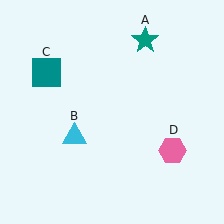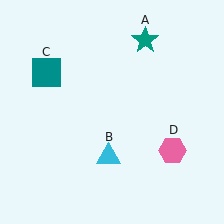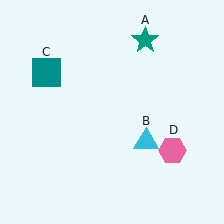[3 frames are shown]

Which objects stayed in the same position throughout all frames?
Teal star (object A) and teal square (object C) and pink hexagon (object D) remained stationary.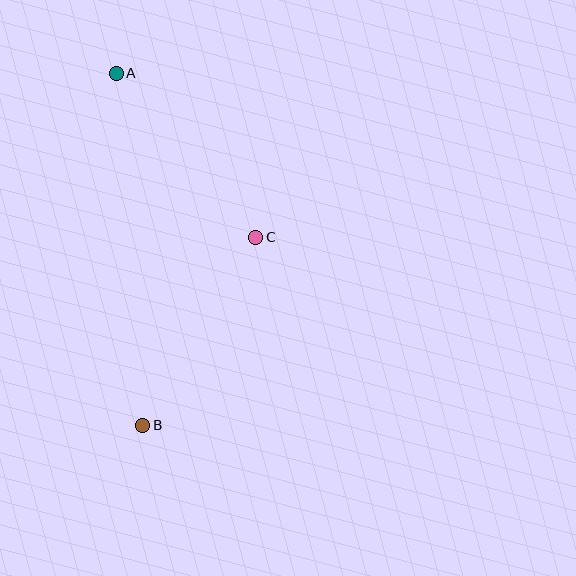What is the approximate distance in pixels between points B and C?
The distance between B and C is approximately 220 pixels.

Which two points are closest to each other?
Points A and C are closest to each other.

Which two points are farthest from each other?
Points A and B are farthest from each other.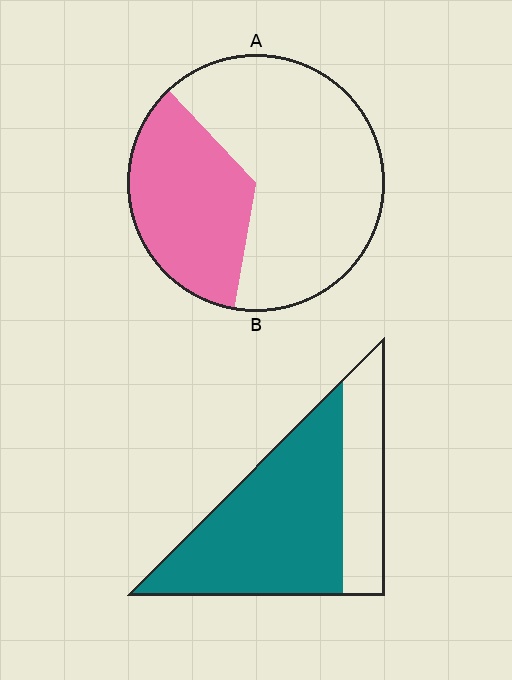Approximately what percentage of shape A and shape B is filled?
A is approximately 35% and B is approximately 70%.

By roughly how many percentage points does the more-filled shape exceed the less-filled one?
By roughly 35 percentage points (B over A).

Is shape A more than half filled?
No.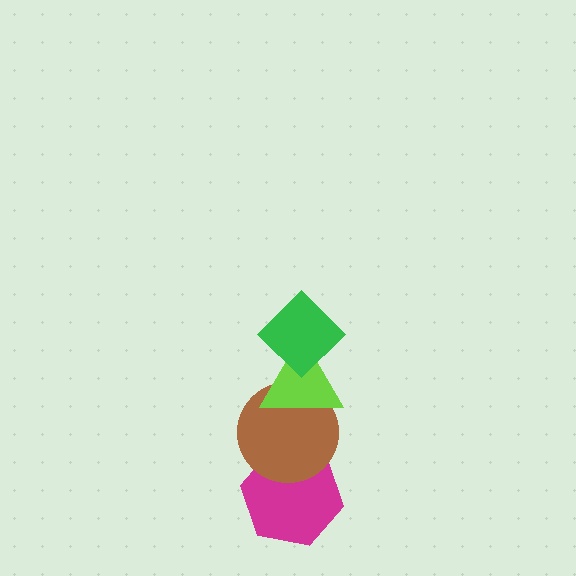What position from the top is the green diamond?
The green diamond is 1st from the top.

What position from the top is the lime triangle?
The lime triangle is 2nd from the top.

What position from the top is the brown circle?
The brown circle is 3rd from the top.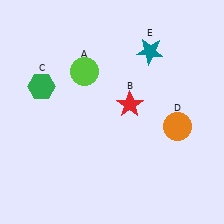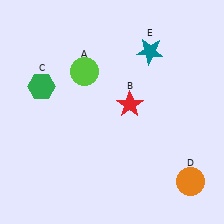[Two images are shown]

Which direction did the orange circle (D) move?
The orange circle (D) moved down.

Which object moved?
The orange circle (D) moved down.